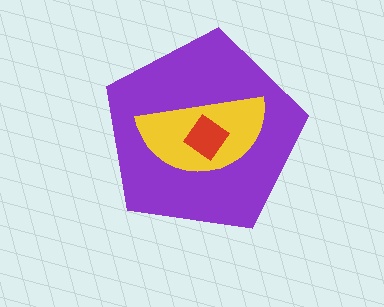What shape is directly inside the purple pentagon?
The yellow semicircle.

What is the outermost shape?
The purple pentagon.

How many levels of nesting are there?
3.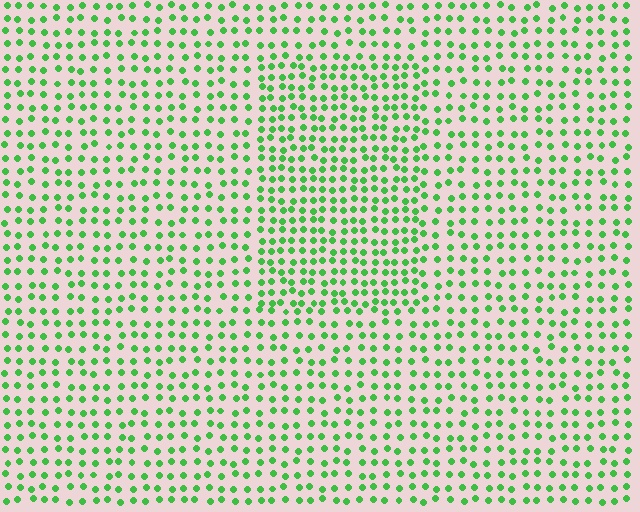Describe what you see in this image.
The image contains small green elements arranged at two different densities. A rectangle-shaped region is visible where the elements are more densely packed than the surrounding area.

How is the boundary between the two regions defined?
The boundary is defined by a change in element density (approximately 1.5x ratio). All elements are the same color, size, and shape.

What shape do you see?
I see a rectangle.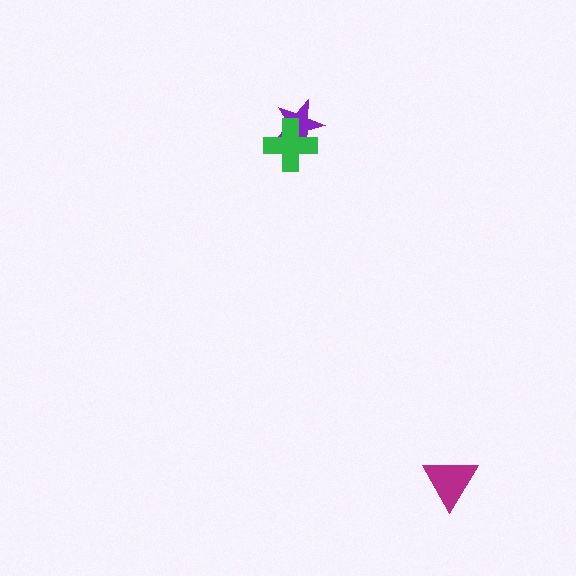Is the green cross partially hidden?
No, no other shape covers it.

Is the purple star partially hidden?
Yes, it is partially covered by another shape.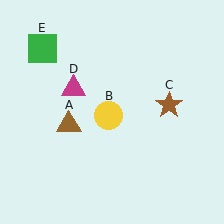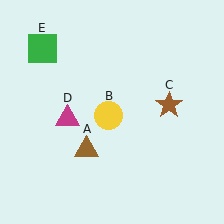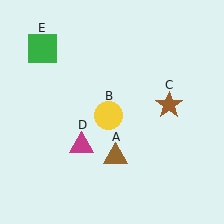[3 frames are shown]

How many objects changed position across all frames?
2 objects changed position: brown triangle (object A), magenta triangle (object D).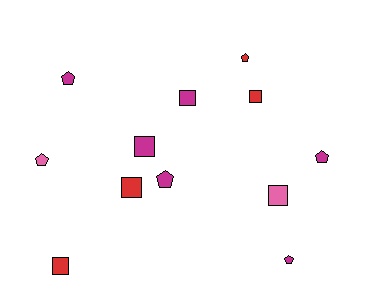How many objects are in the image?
There are 12 objects.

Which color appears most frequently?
Magenta, with 6 objects.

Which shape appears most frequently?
Pentagon, with 6 objects.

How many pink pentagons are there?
There is 1 pink pentagon.